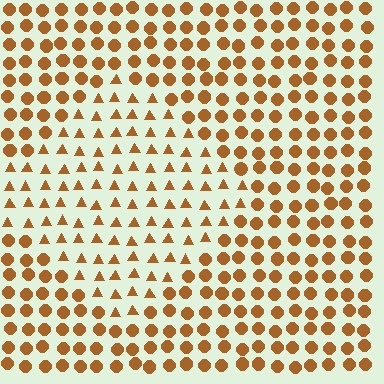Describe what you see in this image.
The image is filled with small brown elements arranged in a uniform grid. A diamond-shaped region contains triangles, while the surrounding area contains circles. The boundary is defined purely by the change in element shape.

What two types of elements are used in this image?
The image uses triangles inside the diamond region and circles outside it.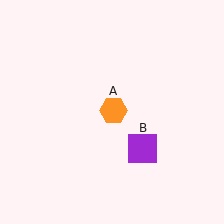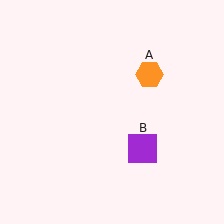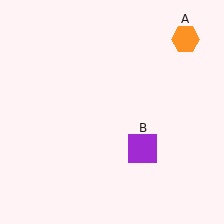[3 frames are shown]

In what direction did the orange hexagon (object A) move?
The orange hexagon (object A) moved up and to the right.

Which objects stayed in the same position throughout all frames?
Purple square (object B) remained stationary.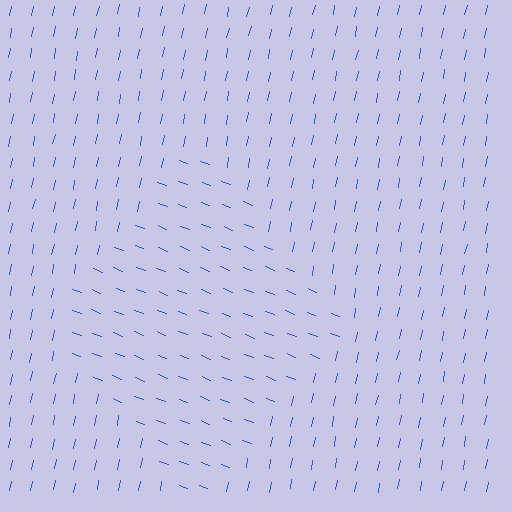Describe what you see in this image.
The image is filled with small blue line segments. A diamond region in the image has lines oriented differently from the surrounding lines, creating a visible texture boundary.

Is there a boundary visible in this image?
Yes, there is a texture boundary formed by a change in line orientation.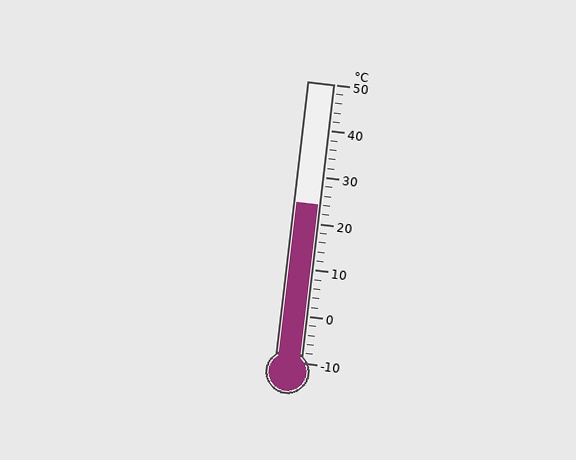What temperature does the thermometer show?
The thermometer shows approximately 24°C.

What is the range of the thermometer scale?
The thermometer scale ranges from -10°C to 50°C.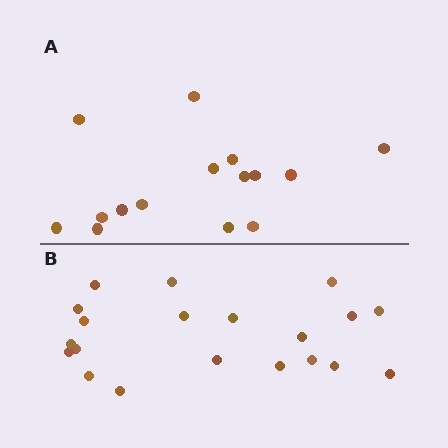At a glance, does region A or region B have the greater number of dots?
Region B (the bottom region) has more dots.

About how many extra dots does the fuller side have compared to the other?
Region B has about 5 more dots than region A.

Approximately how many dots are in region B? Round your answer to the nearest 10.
About 20 dots.